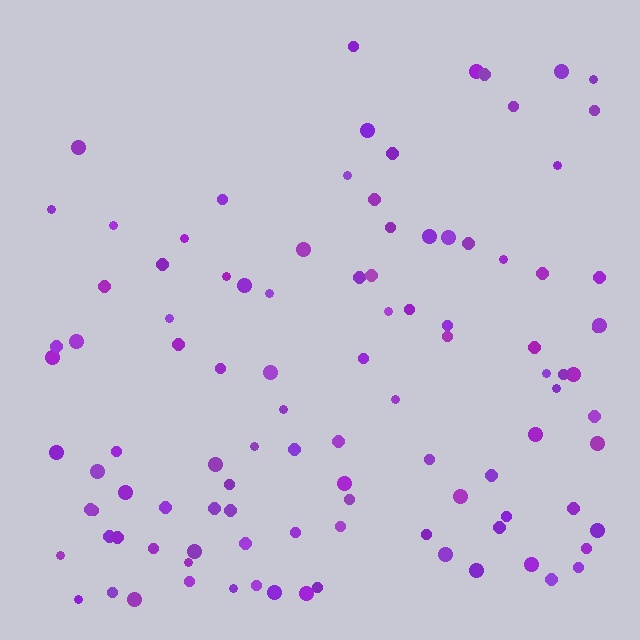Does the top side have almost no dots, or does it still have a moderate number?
Still a moderate number, just noticeably fewer than the bottom.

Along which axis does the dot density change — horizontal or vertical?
Vertical.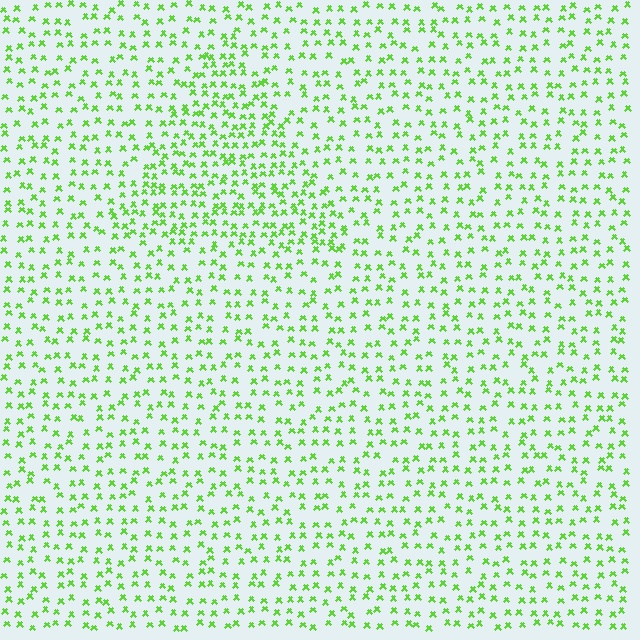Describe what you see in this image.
The image contains small lime elements arranged at two different densities. A triangle-shaped region is visible where the elements are more densely packed than the surrounding area.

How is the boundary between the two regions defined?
The boundary is defined by a change in element density (approximately 1.7x ratio). All elements are the same color, size, and shape.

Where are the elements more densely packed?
The elements are more densely packed inside the triangle boundary.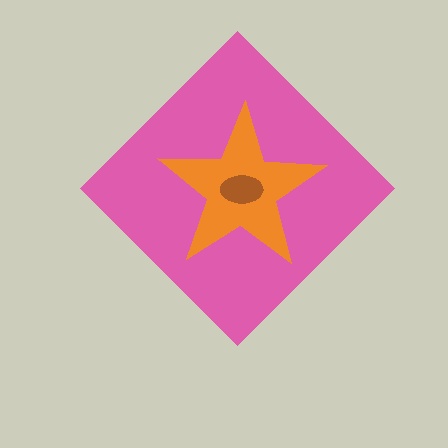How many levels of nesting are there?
3.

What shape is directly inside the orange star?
The brown ellipse.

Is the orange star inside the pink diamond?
Yes.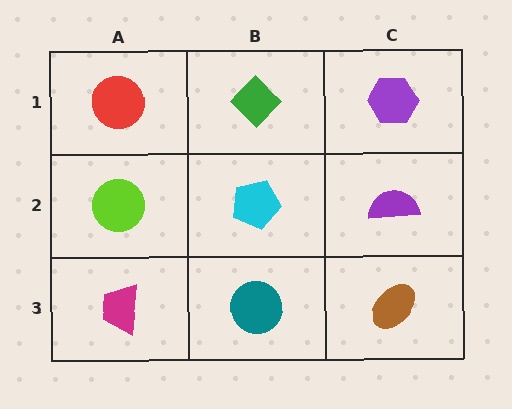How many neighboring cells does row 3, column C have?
2.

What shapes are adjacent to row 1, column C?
A purple semicircle (row 2, column C), a green diamond (row 1, column B).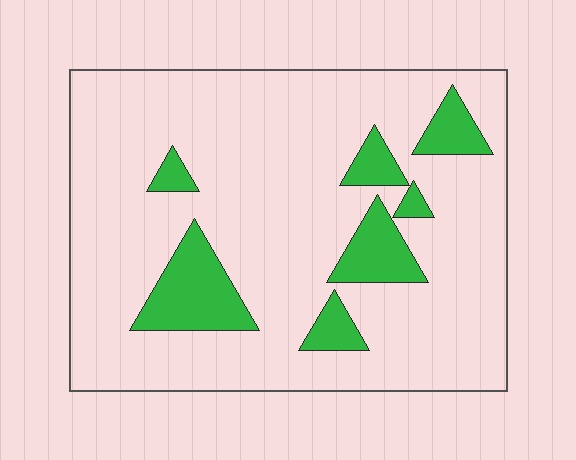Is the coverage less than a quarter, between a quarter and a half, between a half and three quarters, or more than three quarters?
Less than a quarter.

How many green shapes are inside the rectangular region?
7.